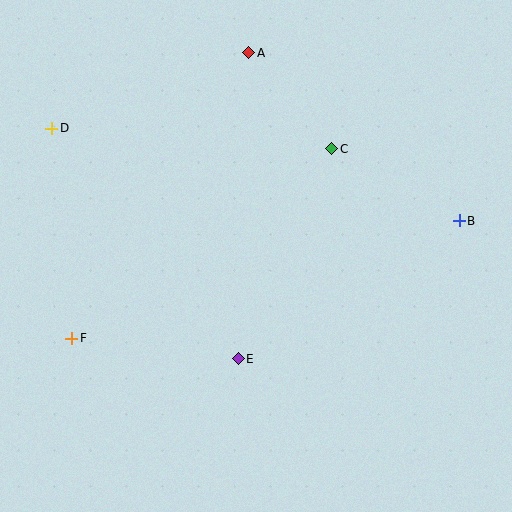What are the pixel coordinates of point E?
Point E is at (238, 359).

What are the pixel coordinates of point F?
Point F is at (72, 338).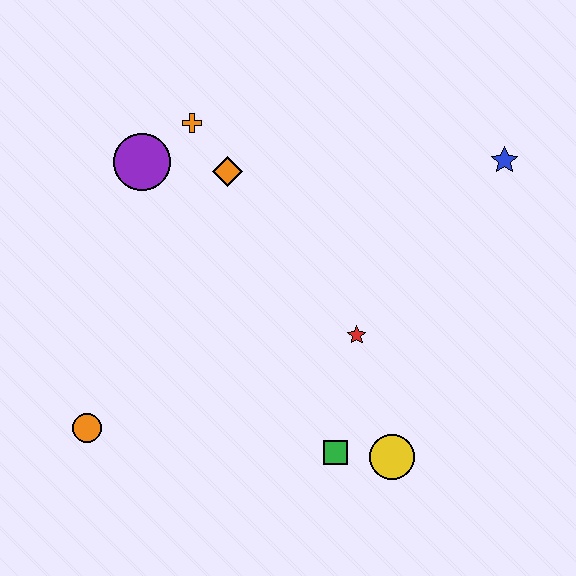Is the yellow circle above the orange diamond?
No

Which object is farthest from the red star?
The orange circle is farthest from the red star.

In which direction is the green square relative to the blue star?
The green square is below the blue star.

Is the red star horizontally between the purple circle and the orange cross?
No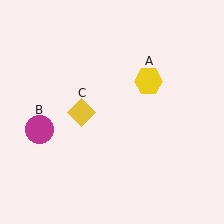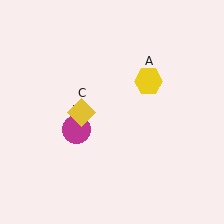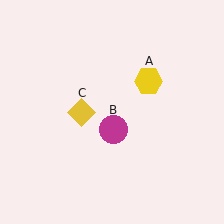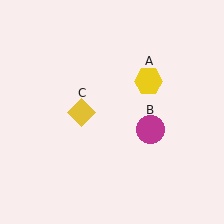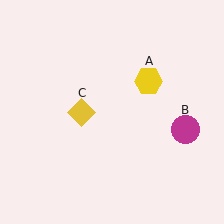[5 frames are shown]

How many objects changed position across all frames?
1 object changed position: magenta circle (object B).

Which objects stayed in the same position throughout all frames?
Yellow hexagon (object A) and yellow diamond (object C) remained stationary.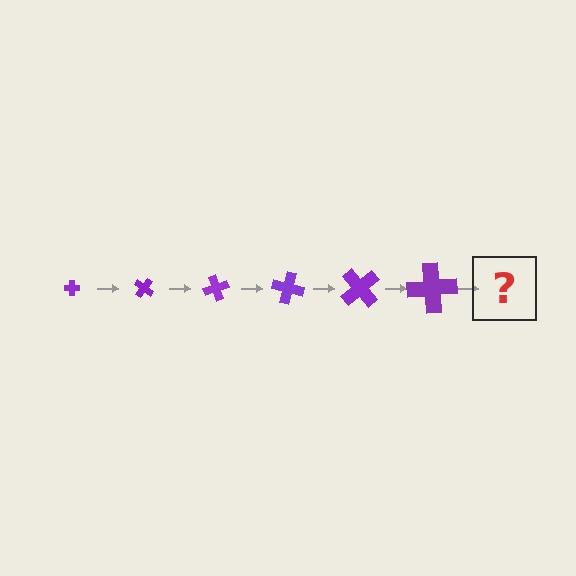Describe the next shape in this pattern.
It should be a cross, larger than the previous one and rotated 210 degrees from the start.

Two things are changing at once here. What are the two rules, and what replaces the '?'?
The two rules are that the cross grows larger each step and it rotates 35 degrees each step. The '?' should be a cross, larger than the previous one and rotated 210 degrees from the start.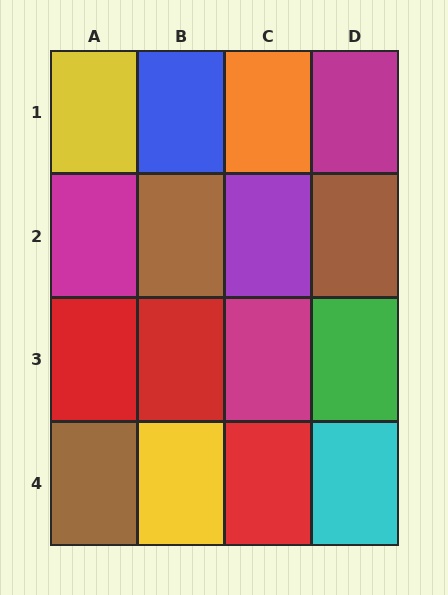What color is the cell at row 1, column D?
Magenta.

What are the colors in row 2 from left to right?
Magenta, brown, purple, brown.